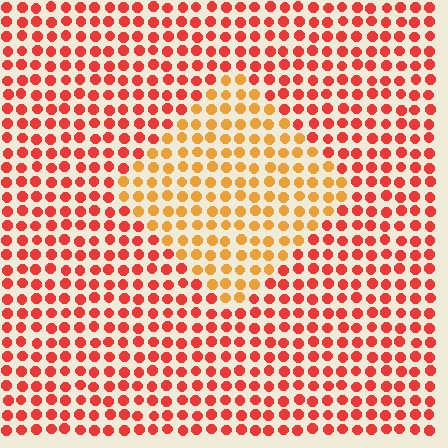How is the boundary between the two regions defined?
The boundary is defined purely by a slight shift in hue (about 35 degrees). Spacing, size, and orientation are identical on both sides.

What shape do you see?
I see a diamond.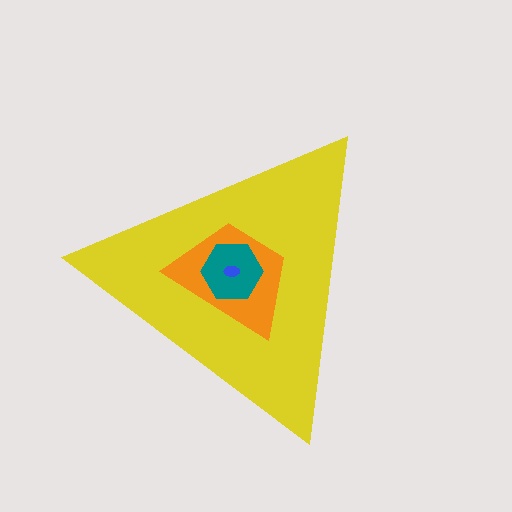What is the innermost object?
The blue ellipse.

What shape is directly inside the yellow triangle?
The orange trapezoid.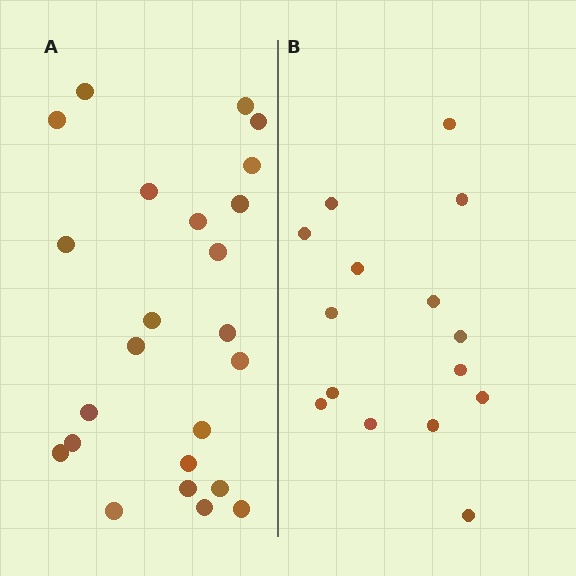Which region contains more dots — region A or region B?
Region A (the left region) has more dots.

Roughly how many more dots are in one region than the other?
Region A has roughly 8 or so more dots than region B.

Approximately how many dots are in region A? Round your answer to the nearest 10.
About 20 dots. (The exact count is 24, which rounds to 20.)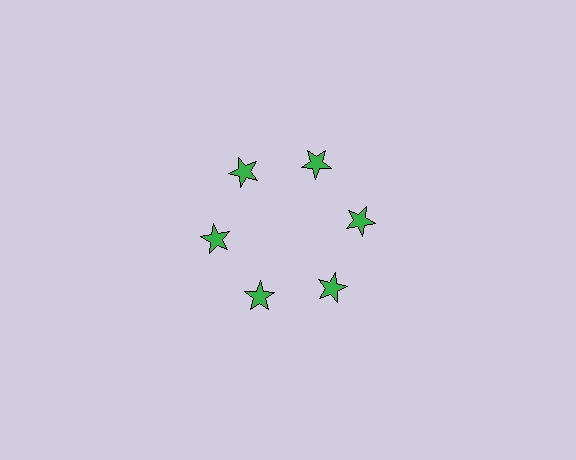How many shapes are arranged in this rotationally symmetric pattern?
There are 6 shapes, arranged in 6 groups of 1.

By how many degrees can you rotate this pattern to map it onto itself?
The pattern maps onto itself every 60 degrees of rotation.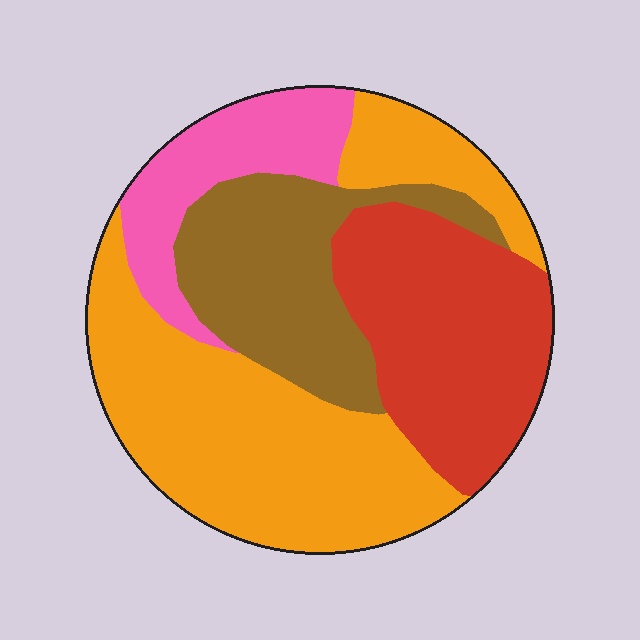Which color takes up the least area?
Pink, at roughly 15%.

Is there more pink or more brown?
Brown.